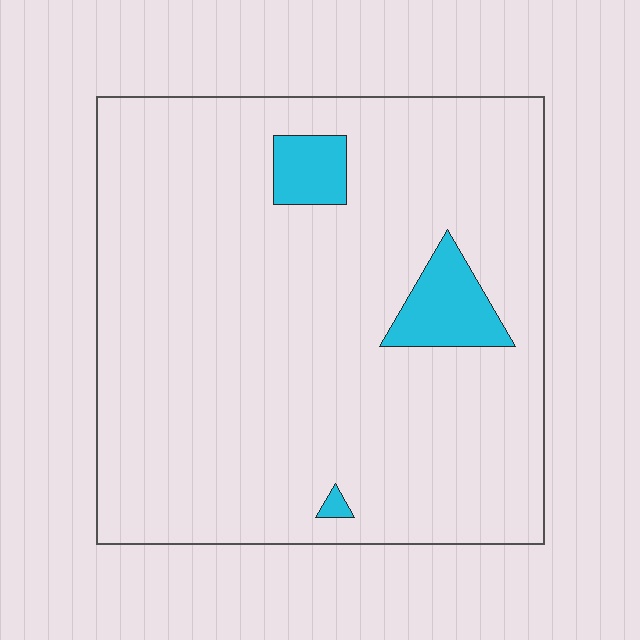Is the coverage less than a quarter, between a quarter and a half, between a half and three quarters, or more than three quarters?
Less than a quarter.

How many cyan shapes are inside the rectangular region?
3.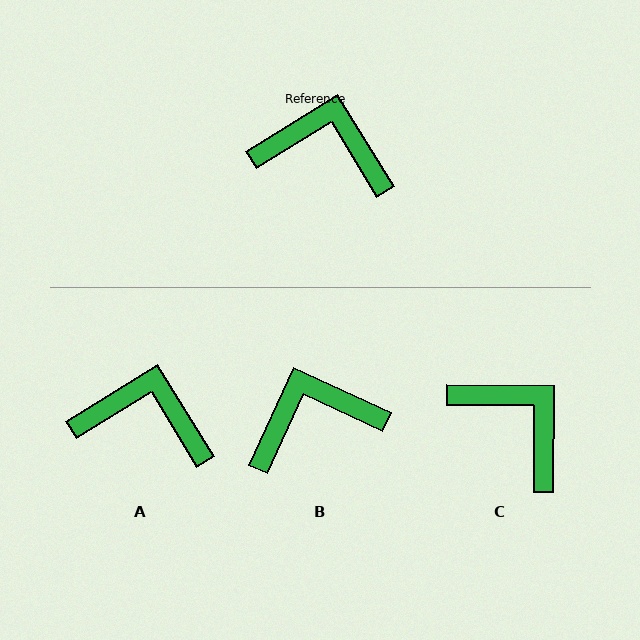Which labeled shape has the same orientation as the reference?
A.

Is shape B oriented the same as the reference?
No, it is off by about 34 degrees.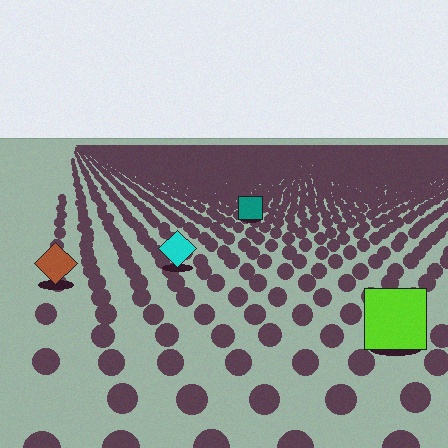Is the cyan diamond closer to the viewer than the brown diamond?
No. The brown diamond is closer — you can tell from the texture gradient: the ground texture is coarser near it.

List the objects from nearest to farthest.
From nearest to farthest: the lime square, the brown diamond, the cyan diamond, the teal square.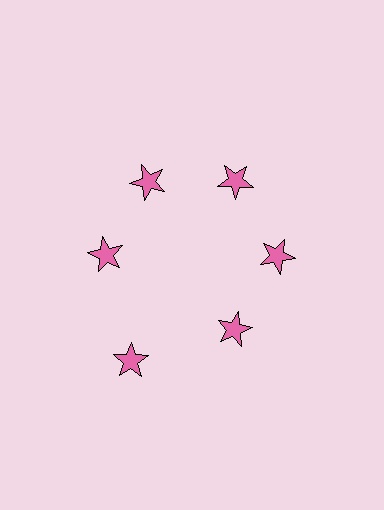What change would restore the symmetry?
The symmetry would be restored by moving it inward, back onto the ring so that all 6 stars sit at equal angles and equal distance from the center.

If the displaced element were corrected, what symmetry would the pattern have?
It would have 6-fold rotational symmetry — the pattern would map onto itself every 60 degrees.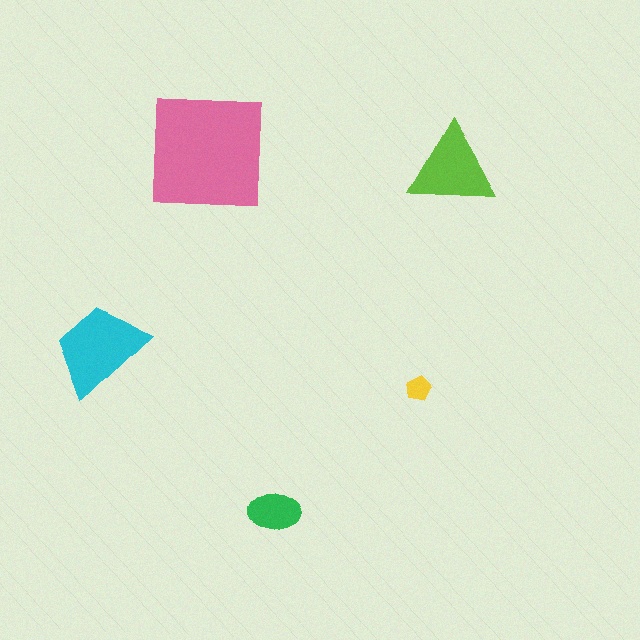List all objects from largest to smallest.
The pink square, the cyan trapezoid, the lime triangle, the green ellipse, the yellow pentagon.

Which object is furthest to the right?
The lime triangle is rightmost.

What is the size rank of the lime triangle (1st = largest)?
3rd.